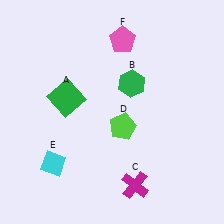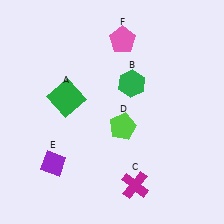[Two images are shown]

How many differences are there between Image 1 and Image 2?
There is 1 difference between the two images.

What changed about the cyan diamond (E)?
In Image 1, E is cyan. In Image 2, it changed to purple.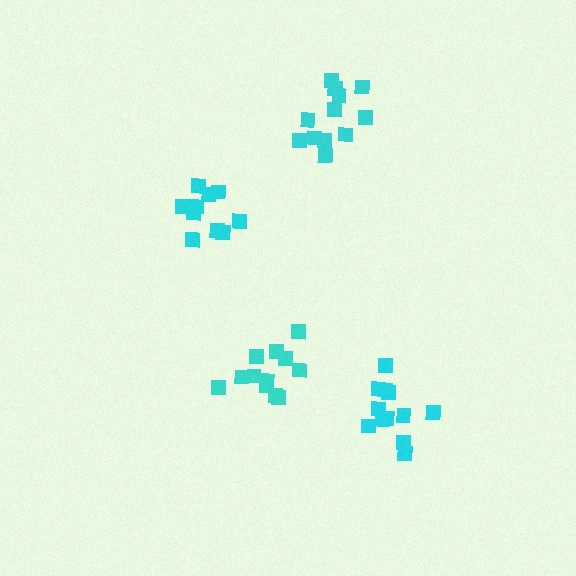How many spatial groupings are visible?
There are 4 spatial groupings.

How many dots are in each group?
Group 1: 10 dots, Group 2: 12 dots, Group 3: 12 dots, Group 4: 12 dots (46 total).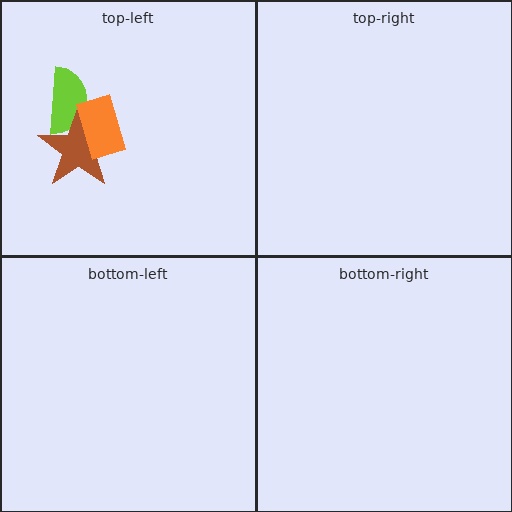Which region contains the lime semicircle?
The top-left region.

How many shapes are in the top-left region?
3.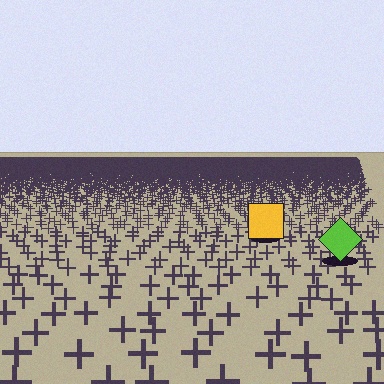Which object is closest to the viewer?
The lime diamond is closest. The texture marks near it are larger and more spread out.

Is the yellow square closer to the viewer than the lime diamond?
No. The lime diamond is closer — you can tell from the texture gradient: the ground texture is coarser near it.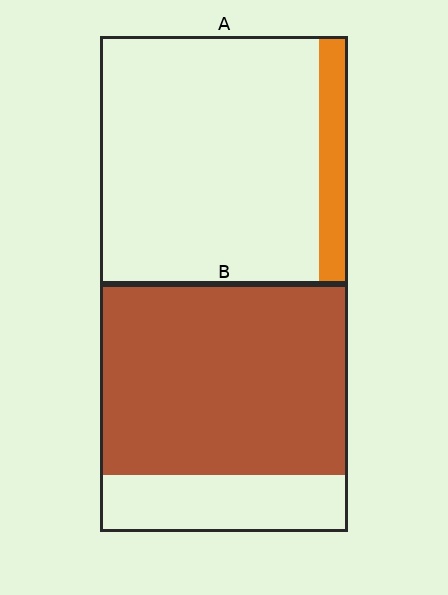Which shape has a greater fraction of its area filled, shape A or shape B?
Shape B.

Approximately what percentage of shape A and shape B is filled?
A is approximately 10% and B is approximately 75%.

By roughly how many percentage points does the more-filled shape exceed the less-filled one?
By roughly 65 percentage points (B over A).